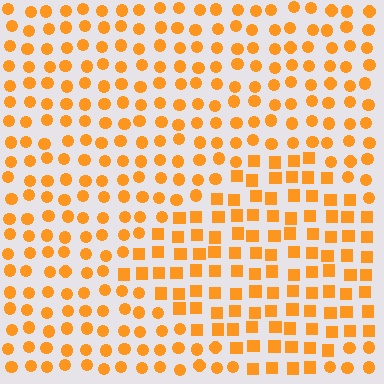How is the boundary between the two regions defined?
The boundary is defined by a change in element shape: squares inside vs. circles outside. All elements share the same color and spacing.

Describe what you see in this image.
The image is filled with small orange elements arranged in a uniform grid. A diamond-shaped region contains squares, while the surrounding area contains circles. The boundary is defined purely by the change in element shape.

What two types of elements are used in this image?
The image uses squares inside the diamond region and circles outside it.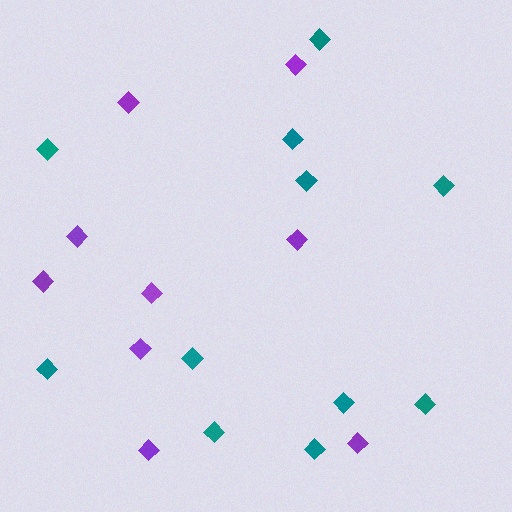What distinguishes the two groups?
There are 2 groups: one group of purple diamonds (9) and one group of teal diamonds (11).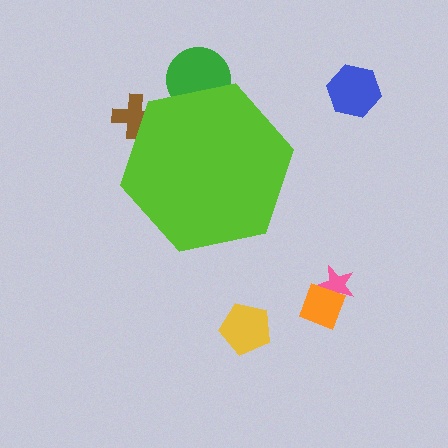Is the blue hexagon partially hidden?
No, the blue hexagon is fully visible.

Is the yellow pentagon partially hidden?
No, the yellow pentagon is fully visible.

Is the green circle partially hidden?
Yes, the green circle is partially hidden behind the lime hexagon.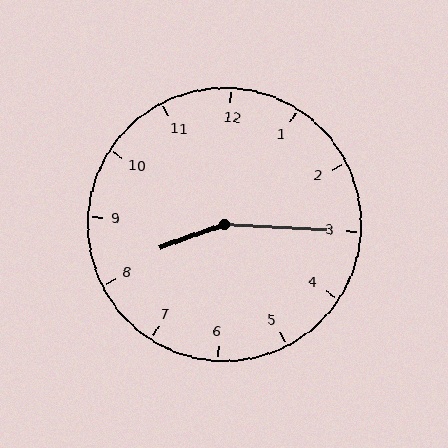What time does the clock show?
8:15.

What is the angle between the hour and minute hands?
Approximately 158 degrees.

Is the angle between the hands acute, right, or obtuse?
It is obtuse.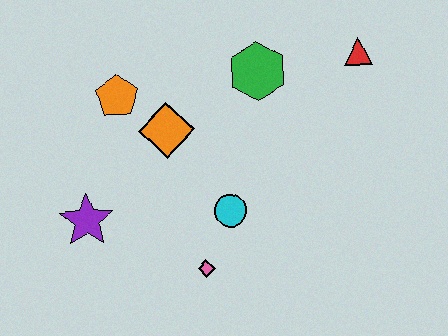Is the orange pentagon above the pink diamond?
Yes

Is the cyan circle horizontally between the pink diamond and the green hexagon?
Yes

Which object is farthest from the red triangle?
The purple star is farthest from the red triangle.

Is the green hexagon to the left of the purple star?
No